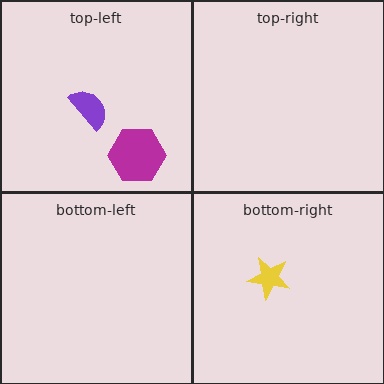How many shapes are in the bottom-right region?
1.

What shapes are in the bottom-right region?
The yellow star.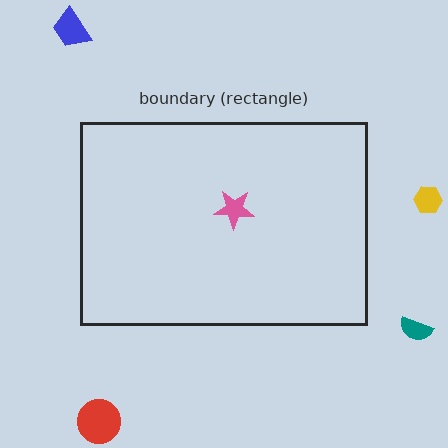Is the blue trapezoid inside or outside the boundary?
Outside.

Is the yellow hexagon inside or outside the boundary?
Outside.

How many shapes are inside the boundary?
1 inside, 4 outside.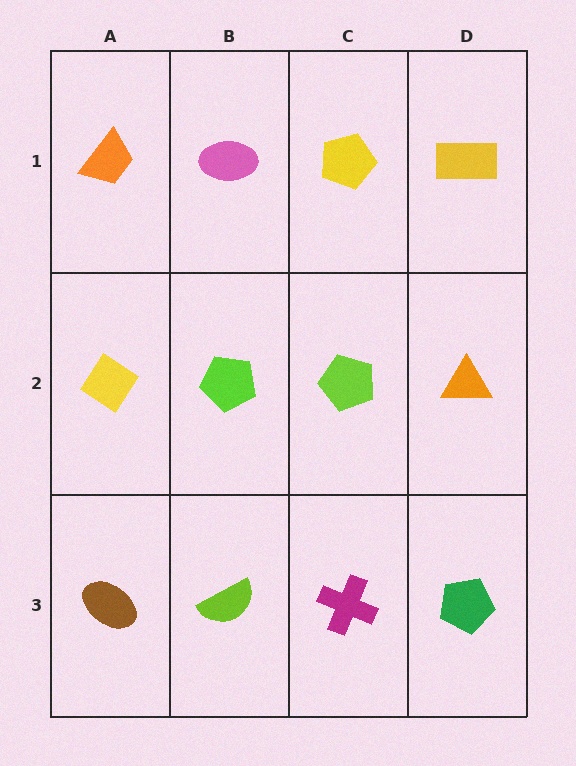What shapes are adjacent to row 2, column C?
A yellow pentagon (row 1, column C), a magenta cross (row 3, column C), a lime pentagon (row 2, column B), an orange triangle (row 2, column D).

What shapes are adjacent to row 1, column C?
A lime pentagon (row 2, column C), a pink ellipse (row 1, column B), a yellow rectangle (row 1, column D).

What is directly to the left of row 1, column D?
A yellow pentagon.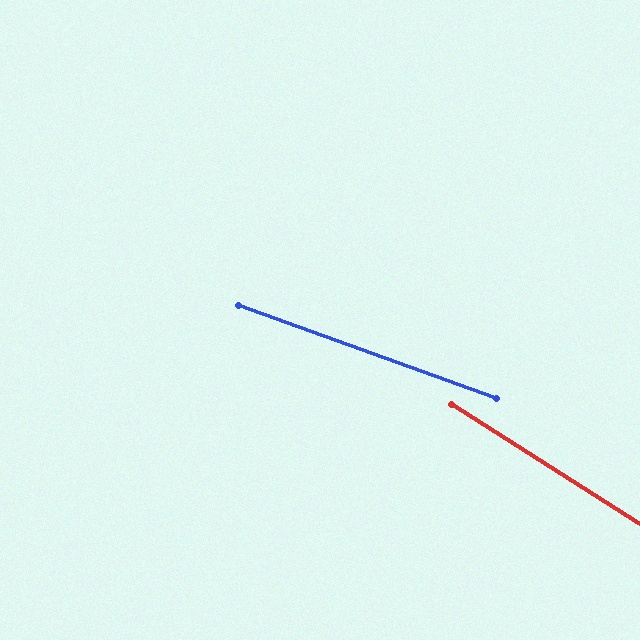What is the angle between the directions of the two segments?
Approximately 13 degrees.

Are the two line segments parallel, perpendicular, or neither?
Neither parallel nor perpendicular — they differ by about 13°.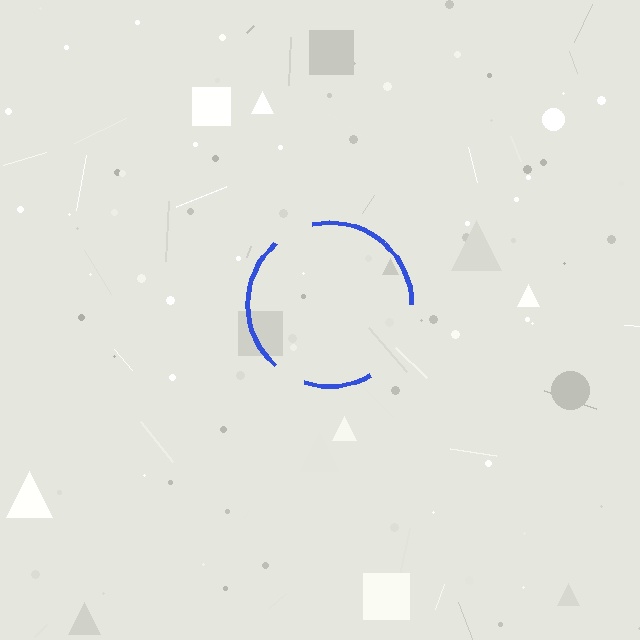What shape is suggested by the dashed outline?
The dashed outline suggests a circle.